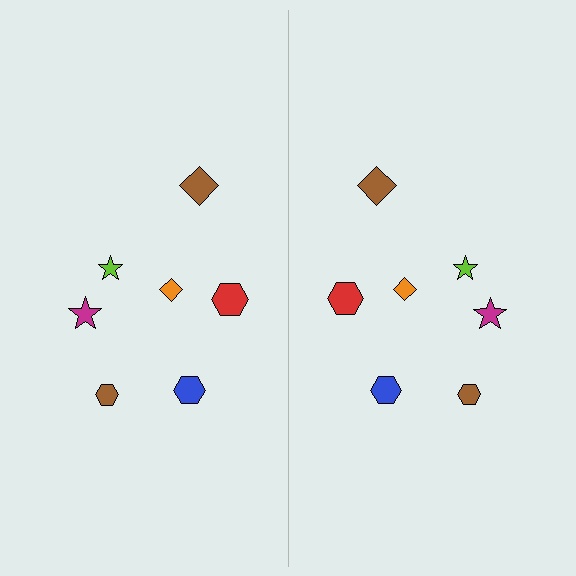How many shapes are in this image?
There are 14 shapes in this image.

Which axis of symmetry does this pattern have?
The pattern has a vertical axis of symmetry running through the center of the image.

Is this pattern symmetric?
Yes, this pattern has bilateral (reflection) symmetry.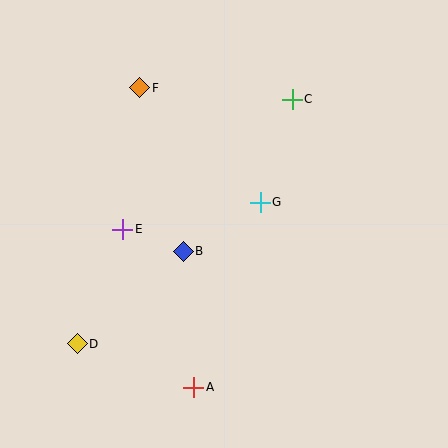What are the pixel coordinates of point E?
Point E is at (123, 229).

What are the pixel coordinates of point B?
Point B is at (183, 251).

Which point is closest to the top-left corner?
Point F is closest to the top-left corner.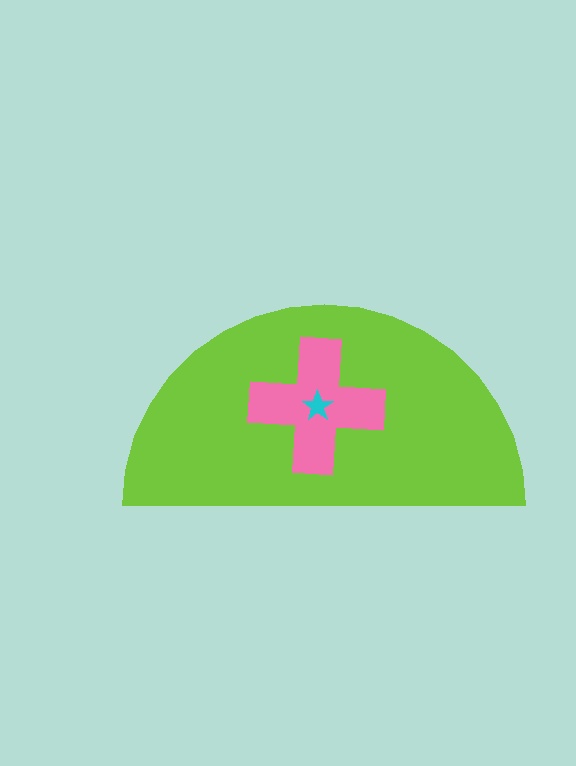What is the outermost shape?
The lime semicircle.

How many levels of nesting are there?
3.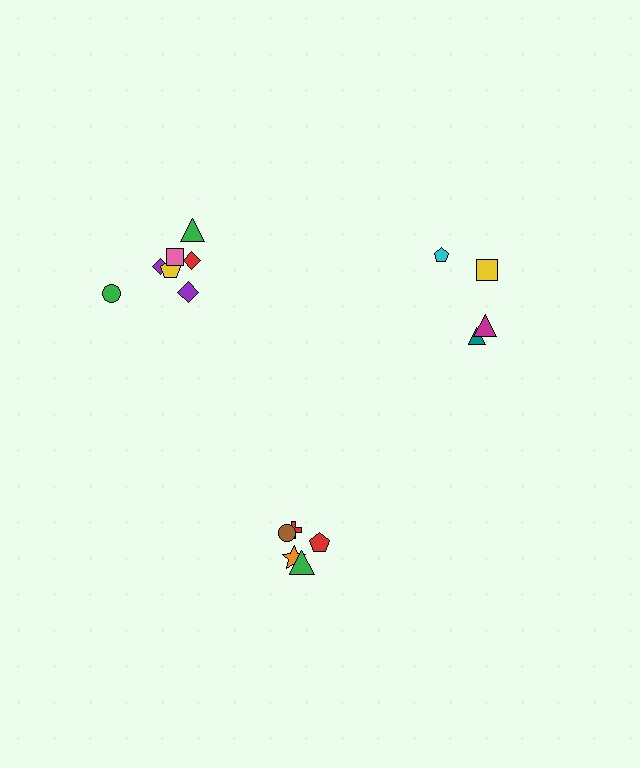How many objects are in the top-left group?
There are 7 objects.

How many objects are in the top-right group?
There are 4 objects.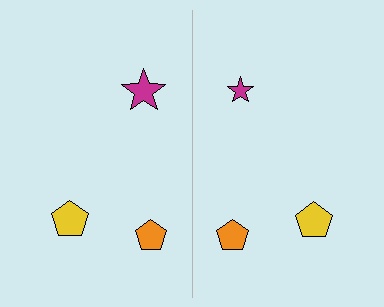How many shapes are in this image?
There are 6 shapes in this image.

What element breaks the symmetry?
The magenta star on the right side has a different size than its mirror counterpart.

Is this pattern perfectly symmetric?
No, the pattern is not perfectly symmetric. The magenta star on the right side has a different size than its mirror counterpart.